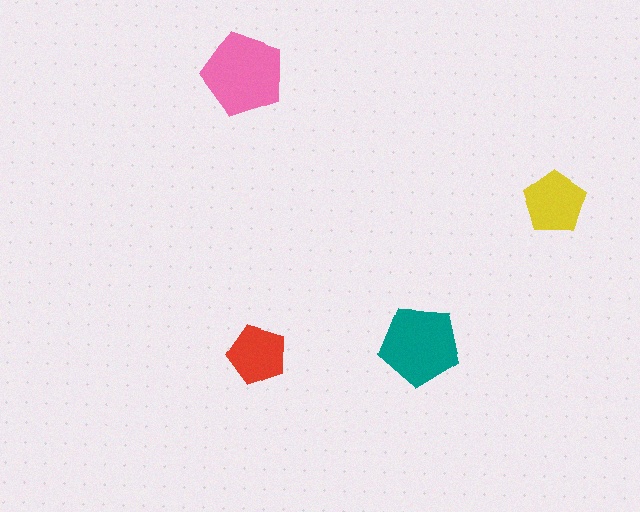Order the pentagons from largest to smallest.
the pink one, the teal one, the yellow one, the red one.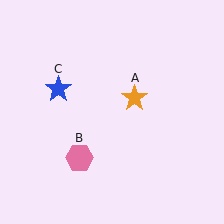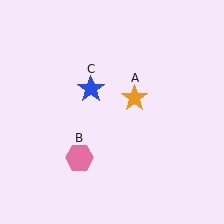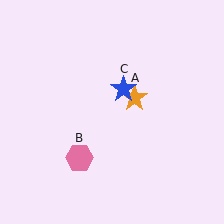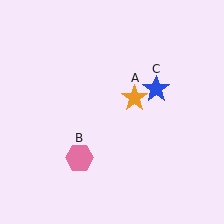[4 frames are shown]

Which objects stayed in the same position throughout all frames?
Orange star (object A) and pink hexagon (object B) remained stationary.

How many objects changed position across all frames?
1 object changed position: blue star (object C).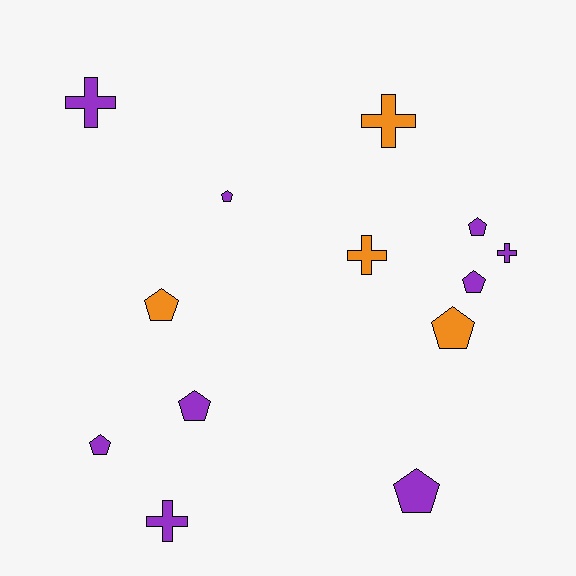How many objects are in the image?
There are 13 objects.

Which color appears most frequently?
Purple, with 9 objects.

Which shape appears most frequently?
Pentagon, with 8 objects.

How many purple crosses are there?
There are 3 purple crosses.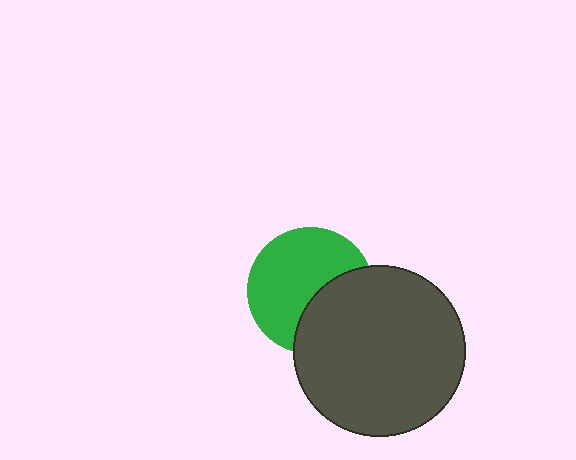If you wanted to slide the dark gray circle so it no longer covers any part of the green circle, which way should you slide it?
Slide it toward the lower-right — that is the most direct way to separate the two shapes.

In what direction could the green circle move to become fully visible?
The green circle could move toward the upper-left. That would shift it out from behind the dark gray circle entirely.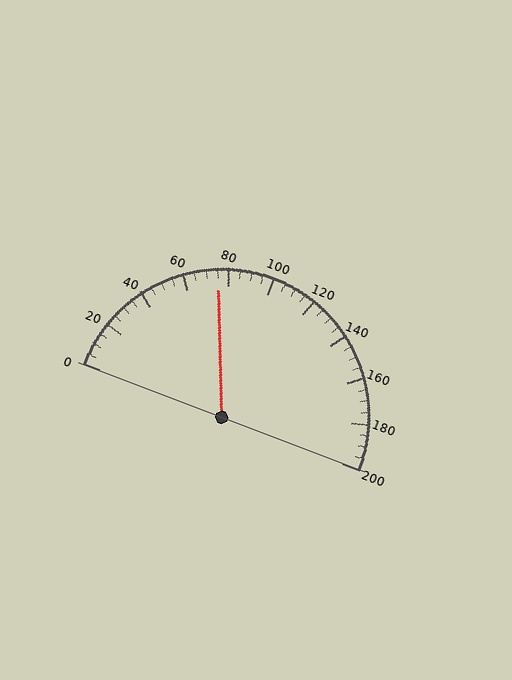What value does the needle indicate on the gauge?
The needle indicates approximately 75.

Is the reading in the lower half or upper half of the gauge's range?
The reading is in the lower half of the range (0 to 200).